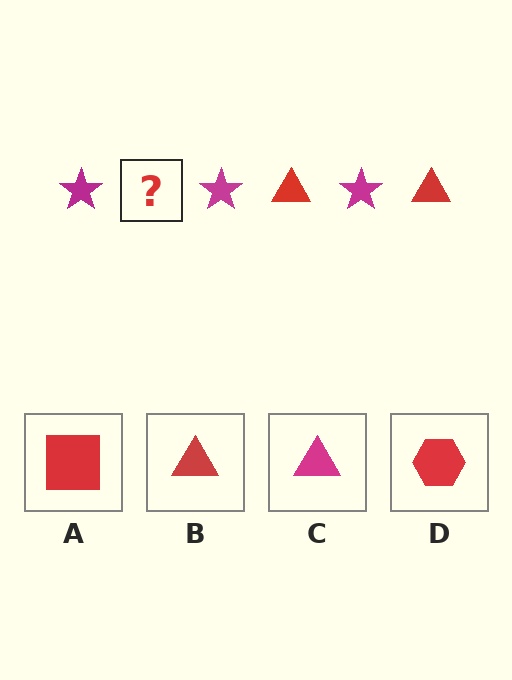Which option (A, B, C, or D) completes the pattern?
B.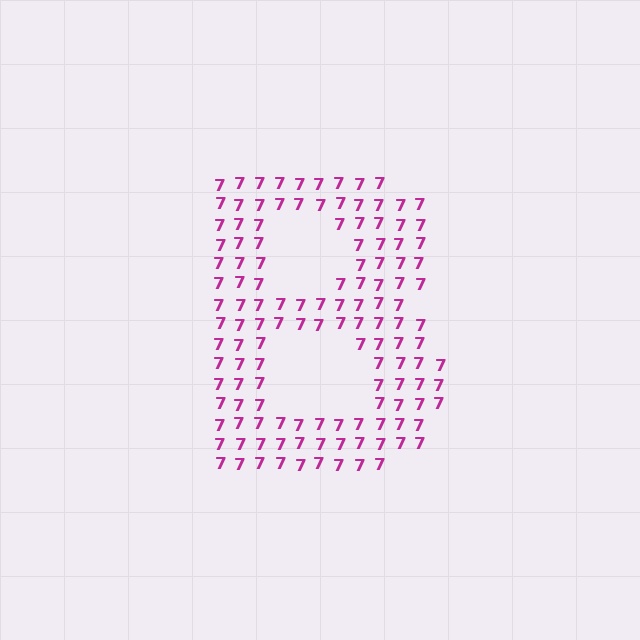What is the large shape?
The large shape is the letter B.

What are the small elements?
The small elements are digit 7's.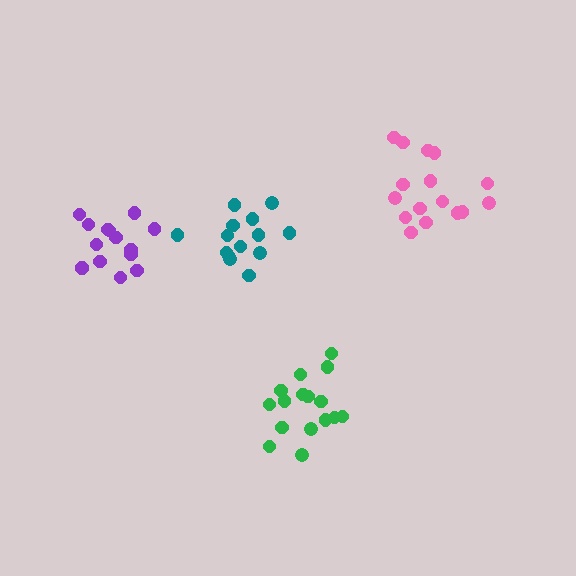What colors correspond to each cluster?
The clusters are colored: green, teal, purple, pink.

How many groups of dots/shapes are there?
There are 4 groups.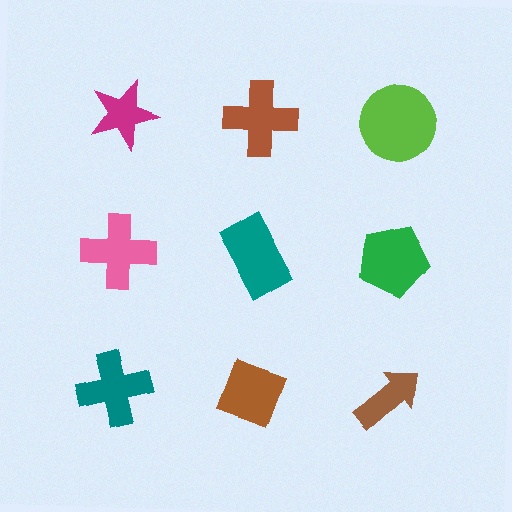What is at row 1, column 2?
A brown cross.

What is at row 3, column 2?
A brown diamond.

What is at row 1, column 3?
A lime circle.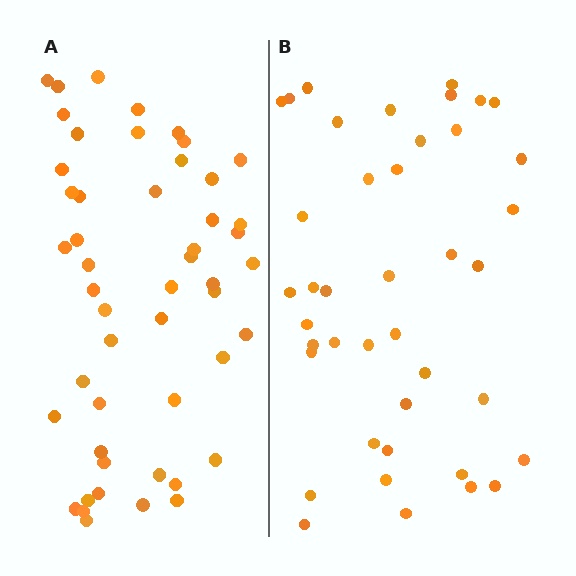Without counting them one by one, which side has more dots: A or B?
Region A (the left region) has more dots.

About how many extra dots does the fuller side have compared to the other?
Region A has roughly 8 or so more dots than region B.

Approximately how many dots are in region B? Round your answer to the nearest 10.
About 40 dots. (The exact count is 41, which rounds to 40.)